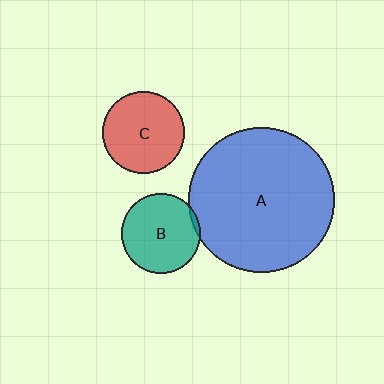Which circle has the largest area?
Circle A (blue).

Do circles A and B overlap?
Yes.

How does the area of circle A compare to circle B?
Approximately 3.3 times.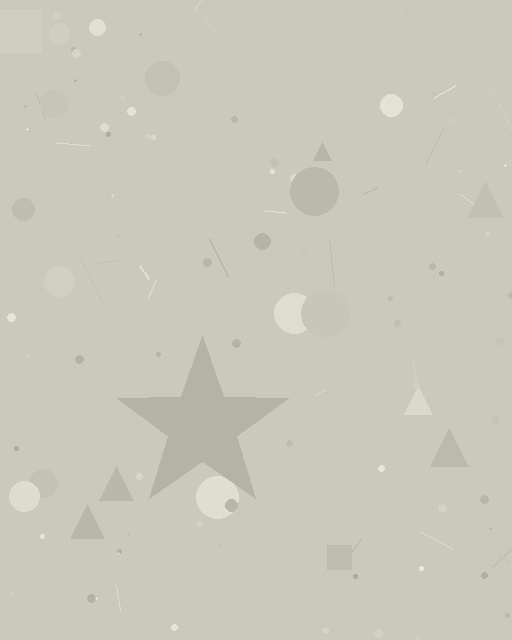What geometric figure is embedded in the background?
A star is embedded in the background.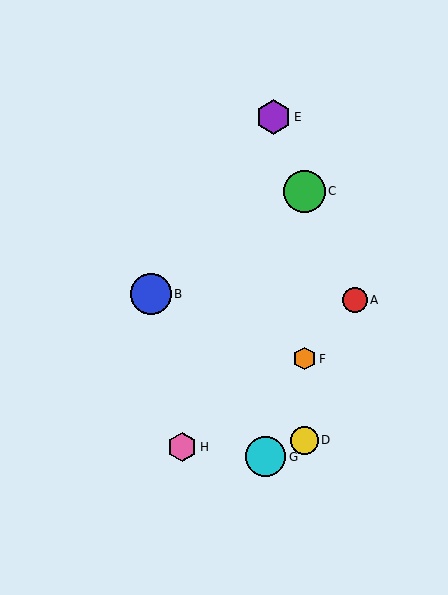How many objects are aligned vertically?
3 objects (C, D, F) are aligned vertically.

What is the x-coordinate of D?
Object D is at x≈304.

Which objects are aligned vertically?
Objects C, D, F are aligned vertically.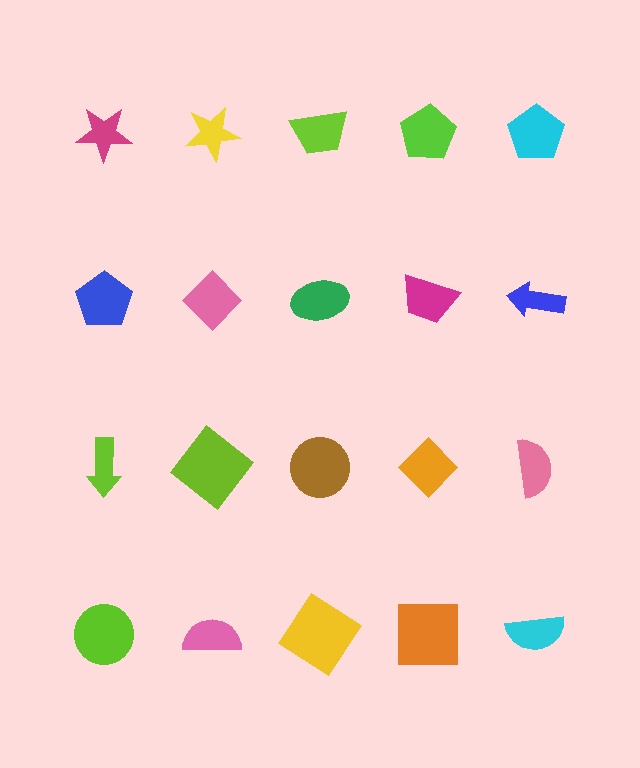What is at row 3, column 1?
A lime arrow.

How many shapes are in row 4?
5 shapes.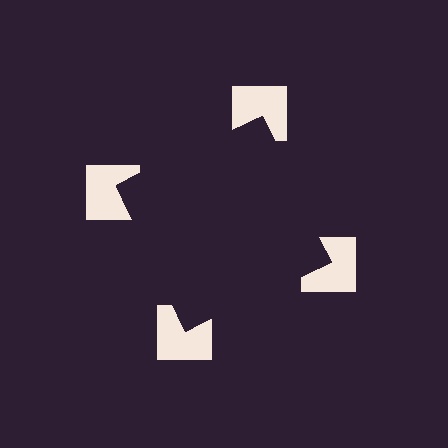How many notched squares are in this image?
There are 4 — one at each vertex of the illusory square.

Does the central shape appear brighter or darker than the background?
It typically appears slightly darker than the background, even though no actual brightness change is drawn.